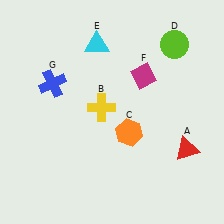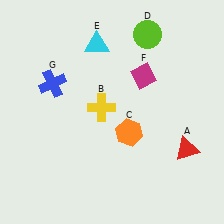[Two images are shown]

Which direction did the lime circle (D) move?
The lime circle (D) moved left.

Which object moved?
The lime circle (D) moved left.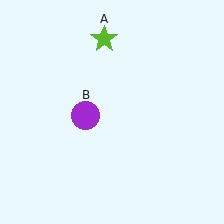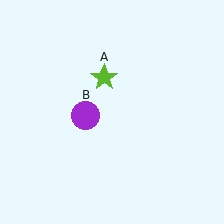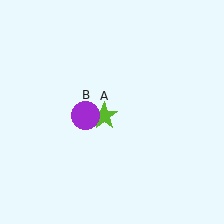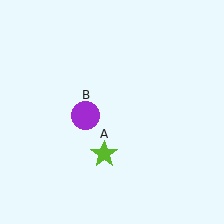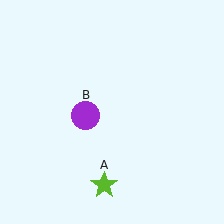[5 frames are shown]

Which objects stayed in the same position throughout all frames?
Purple circle (object B) remained stationary.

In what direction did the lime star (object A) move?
The lime star (object A) moved down.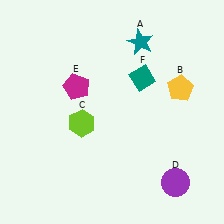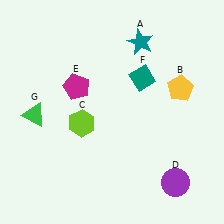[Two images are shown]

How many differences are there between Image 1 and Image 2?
There is 1 difference between the two images.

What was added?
A green triangle (G) was added in Image 2.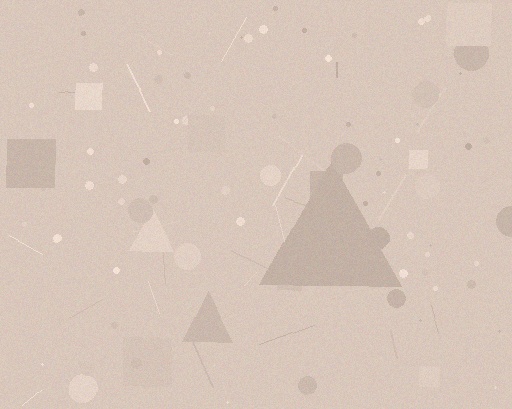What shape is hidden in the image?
A triangle is hidden in the image.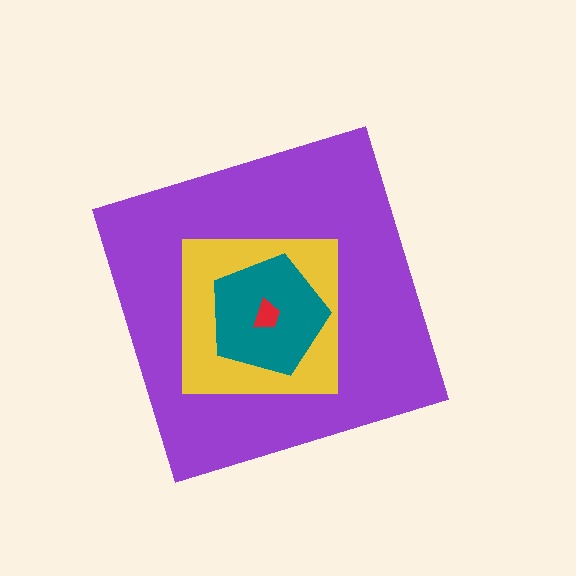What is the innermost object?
The red trapezoid.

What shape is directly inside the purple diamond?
The yellow square.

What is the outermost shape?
The purple diamond.